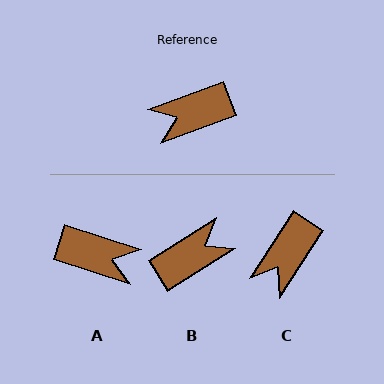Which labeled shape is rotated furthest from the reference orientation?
B, about 167 degrees away.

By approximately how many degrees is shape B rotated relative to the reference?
Approximately 167 degrees clockwise.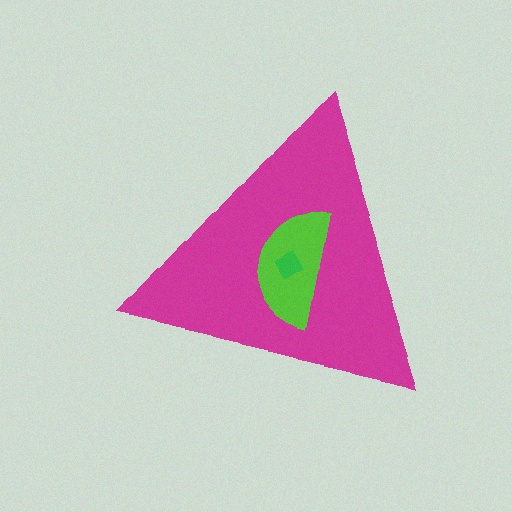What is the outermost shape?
The magenta triangle.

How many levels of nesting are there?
3.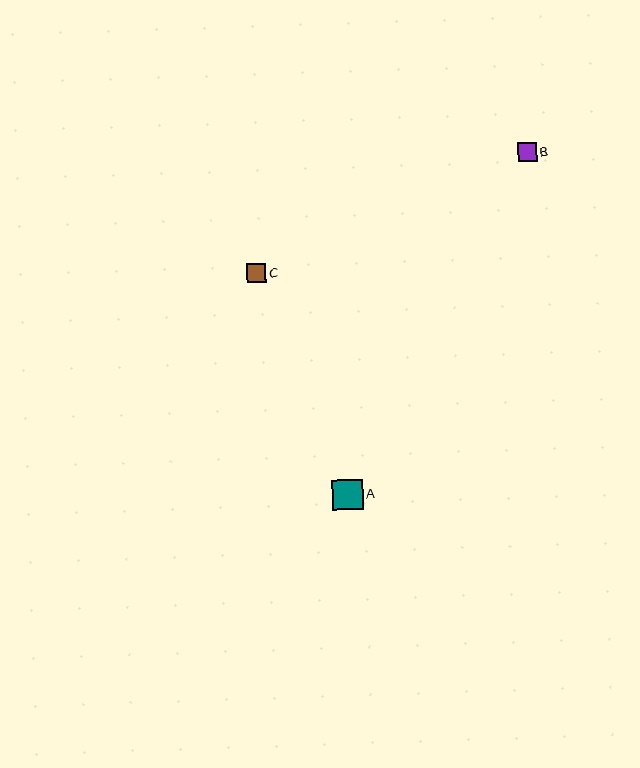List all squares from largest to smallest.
From largest to smallest: A, C, B.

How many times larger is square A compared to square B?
Square A is approximately 1.7 times the size of square B.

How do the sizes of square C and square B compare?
Square C and square B are approximately the same size.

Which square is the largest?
Square A is the largest with a size of approximately 31 pixels.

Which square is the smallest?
Square B is the smallest with a size of approximately 19 pixels.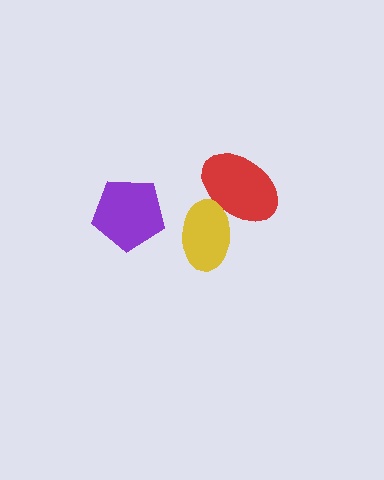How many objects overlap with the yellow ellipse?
1 object overlaps with the yellow ellipse.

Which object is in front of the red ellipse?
The yellow ellipse is in front of the red ellipse.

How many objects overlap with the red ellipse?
1 object overlaps with the red ellipse.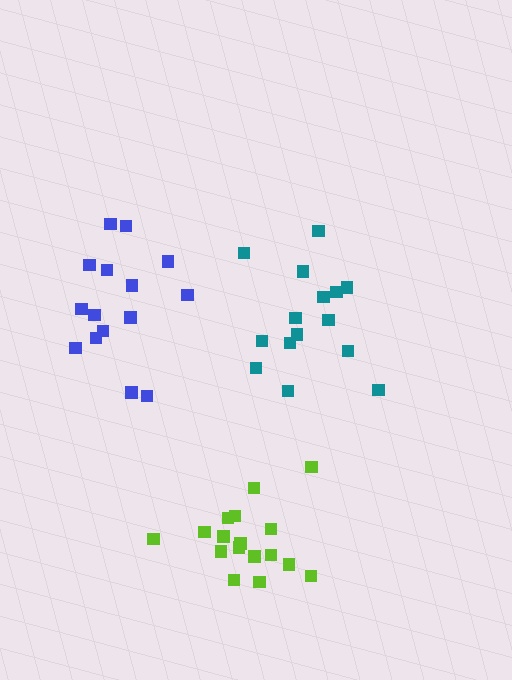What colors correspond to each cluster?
The clusters are colored: teal, lime, blue.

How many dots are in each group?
Group 1: 15 dots, Group 2: 17 dots, Group 3: 15 dots (47 total).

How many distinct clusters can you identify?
There are 3 distinct clusters.